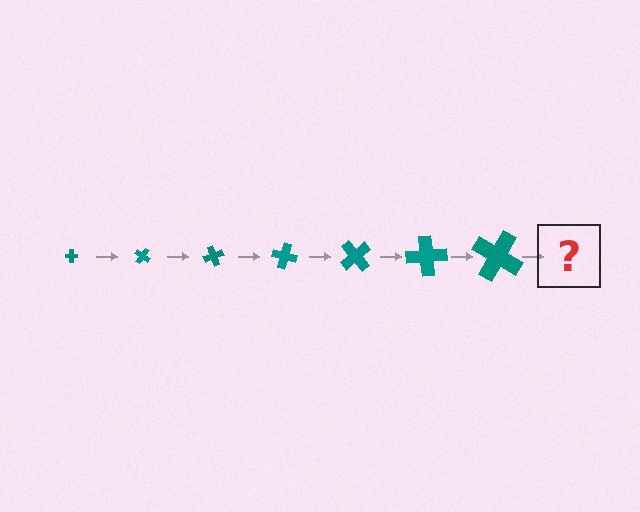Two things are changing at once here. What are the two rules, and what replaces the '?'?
The two rules are that the cross grows larger each step and it rotates 35 degrees each step. The '?' should be a cross, larger than the previous one and rotated 245 degrees from the start.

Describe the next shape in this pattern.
It should be a cross, larger than the previous one and rotated 245 degrees from the start.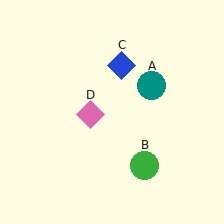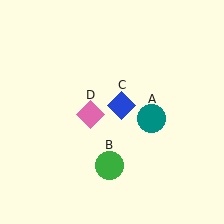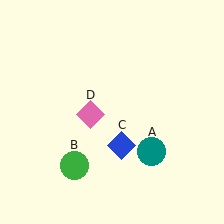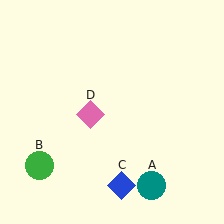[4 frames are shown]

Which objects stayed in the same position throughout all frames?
Pink diamond (object D) remained stationary.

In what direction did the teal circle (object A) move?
The teal circle (object A) moved down.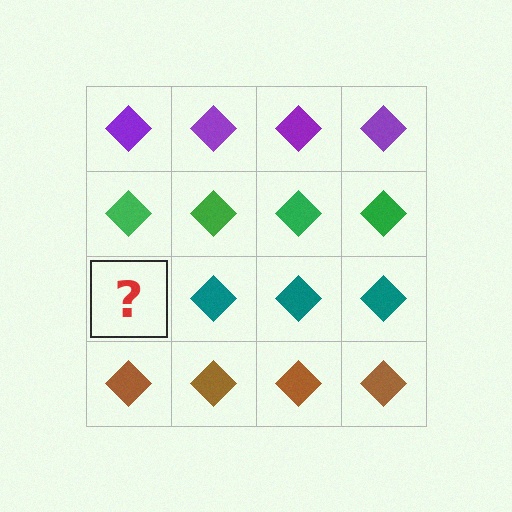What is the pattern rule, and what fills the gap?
The rule is that each row has a consistent color. The gap should be filled with a teal diamond.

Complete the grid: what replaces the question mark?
The question mark should be replaced with a teal diamond.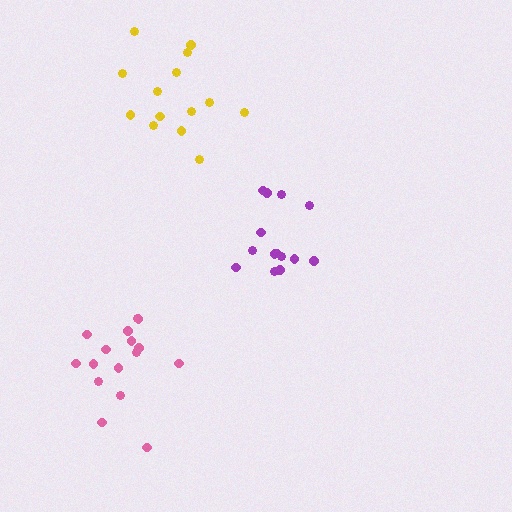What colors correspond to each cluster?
The clusters are colored: purple, pink, yellow.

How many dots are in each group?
Group 1: 14 dots, Group 2: 16 dots, Group 3: 14 dots (44 total).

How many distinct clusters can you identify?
There are 3 distinct clusters.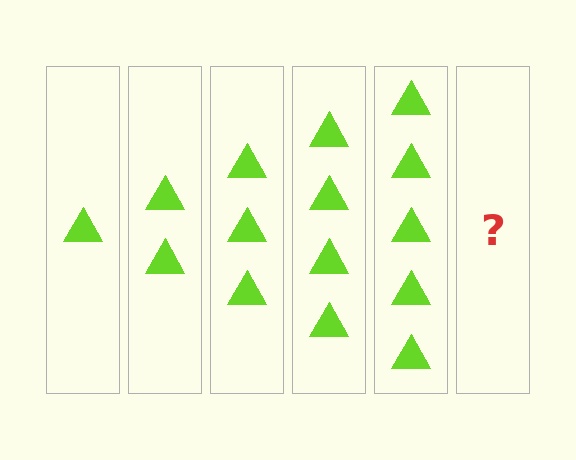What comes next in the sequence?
The next element should be 6 triangles.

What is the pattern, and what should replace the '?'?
The pattern is that each step adds one more triangle. The '?' should be 6 triangles.